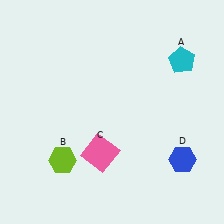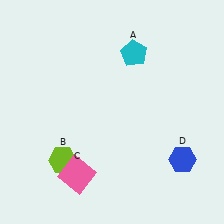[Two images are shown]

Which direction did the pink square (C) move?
The pink square (C) moved left.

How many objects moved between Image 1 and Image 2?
2 objects moved between the two images.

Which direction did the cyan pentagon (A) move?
The cyan pentagon (A) moved left.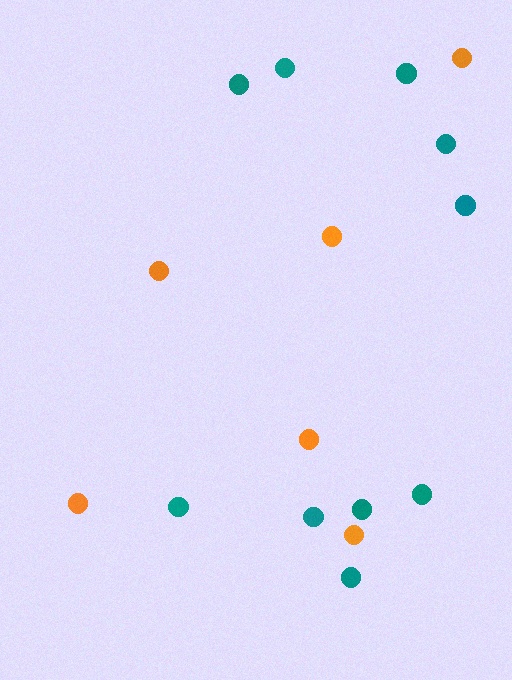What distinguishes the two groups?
There are 2 groups: one group of orange circles (6) and one group of teal circles (10).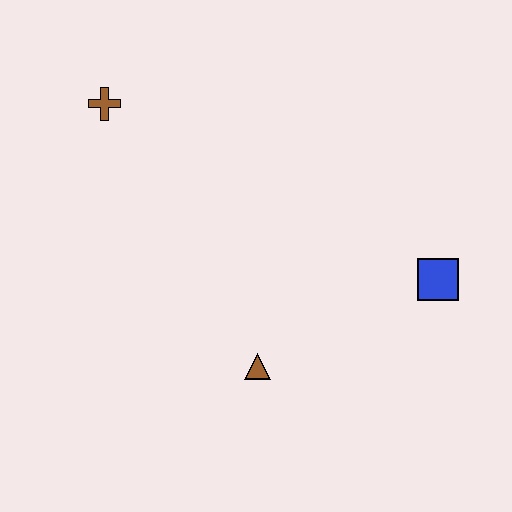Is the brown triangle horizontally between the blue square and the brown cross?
Yes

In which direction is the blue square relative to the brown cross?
The blue square is to the right of the brown cross.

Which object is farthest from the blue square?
The brown cross is farthest from the blue square.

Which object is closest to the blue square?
The brown triangle is closest to the blue square.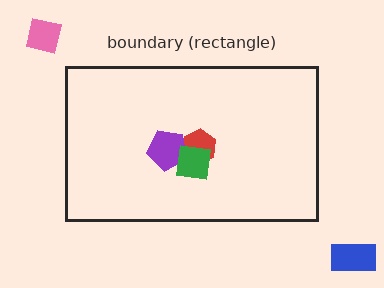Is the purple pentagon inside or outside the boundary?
Inside.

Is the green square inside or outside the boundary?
Inside.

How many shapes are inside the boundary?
3 inside, 2 outside.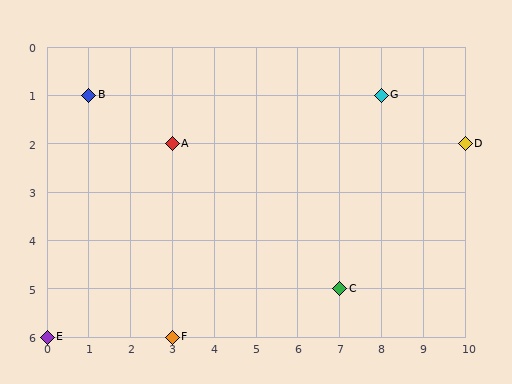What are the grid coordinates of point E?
Point E is at grid coordinates (0, 6).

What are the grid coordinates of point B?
Point B is at grid coordinates (1, 1).